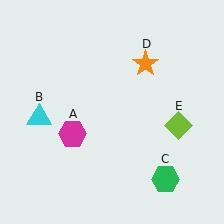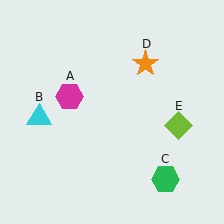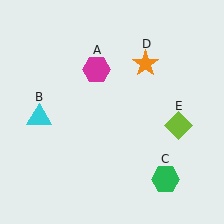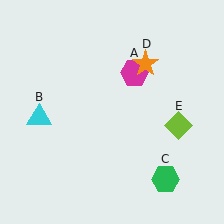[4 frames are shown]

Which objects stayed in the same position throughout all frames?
Cyan triangle (object B) and green hexagon (object C) and orange star (object D) and lime diamond (object E) remained stationary.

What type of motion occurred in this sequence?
The magenta hexagon (object A) rotated clockwise around the center of the scene.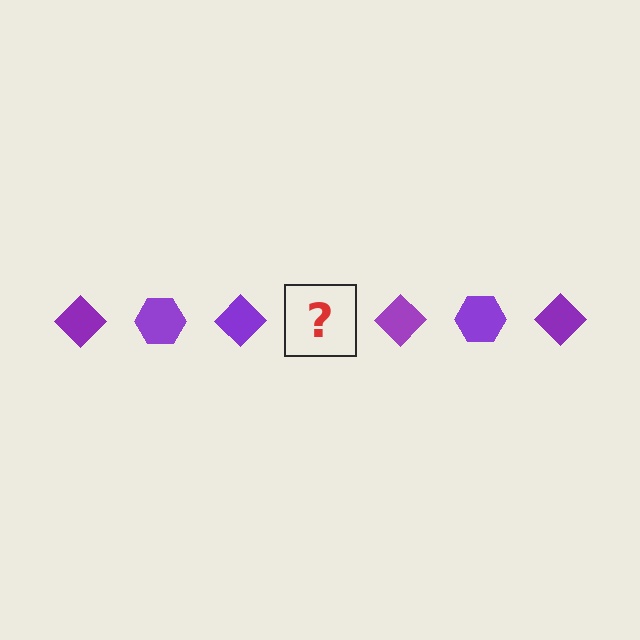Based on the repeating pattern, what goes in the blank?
The blank should be a purple hexagon.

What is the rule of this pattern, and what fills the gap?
The rule is that the pattern cycles through diamond, hexagon shapes in purple. The gap should be filled with a purple hexagon.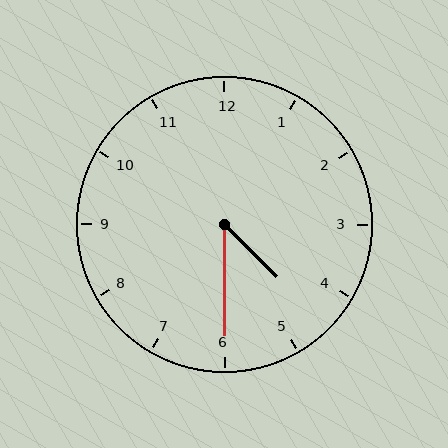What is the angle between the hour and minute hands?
Approximately 45 degrees.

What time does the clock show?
4:30.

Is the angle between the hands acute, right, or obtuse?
It is acute.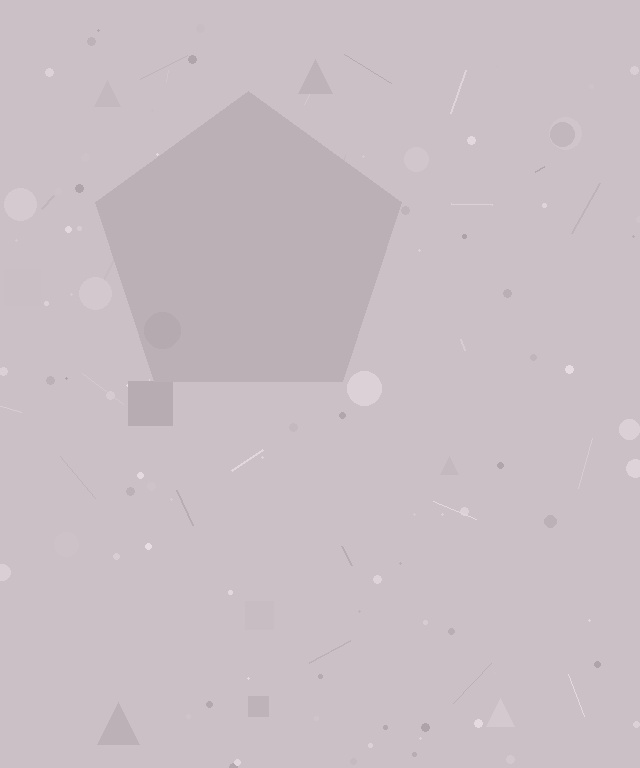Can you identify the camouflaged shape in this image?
The camouflaged shape is a pentagon.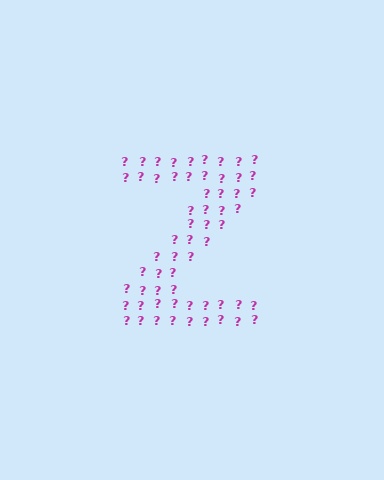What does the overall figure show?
The overall figure shows the letter Z.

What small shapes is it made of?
It is made of small question marks.